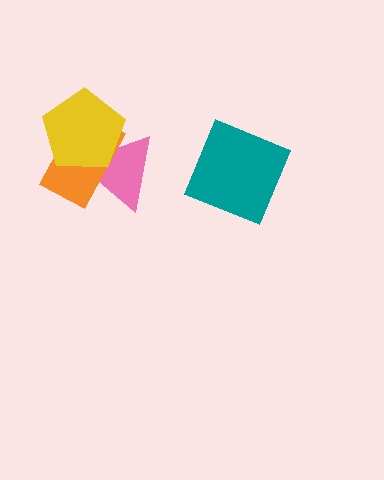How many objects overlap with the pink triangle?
2 objects overlap with the pink triangle.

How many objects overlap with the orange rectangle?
2 objects overlap with the orange rectangle.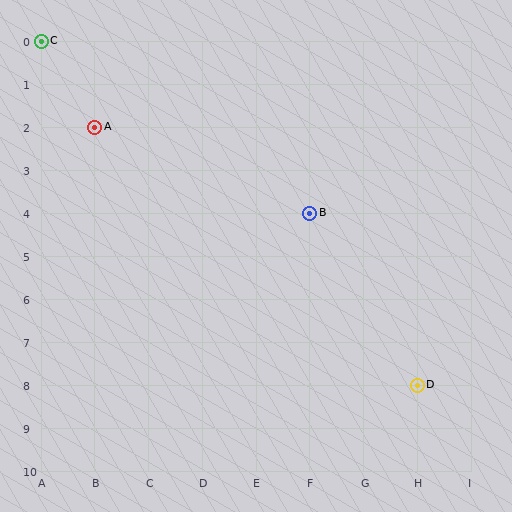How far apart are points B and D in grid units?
Points B and D are 2 columns and 4 rows apart (about 4.5 grid units diagonally).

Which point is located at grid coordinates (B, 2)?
Point A is at (B, 2).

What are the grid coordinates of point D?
Point D is at grid coordinates (H, 8).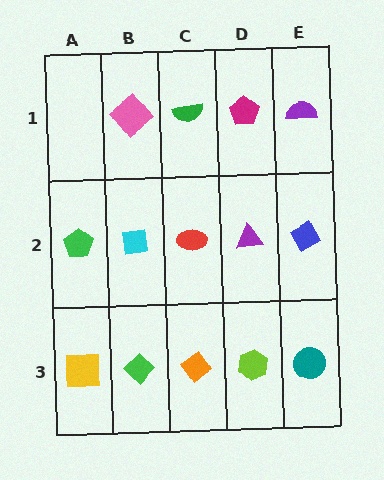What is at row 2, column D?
A purple triangle.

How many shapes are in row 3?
5 shapes.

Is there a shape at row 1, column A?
No, that cell is empty.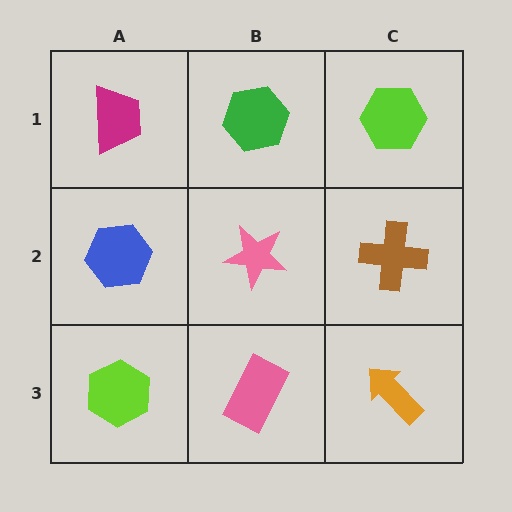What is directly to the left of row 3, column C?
A pink rectangle.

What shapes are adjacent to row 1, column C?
A brown cross (row 2, column C), a green hexagon (row 1, column B).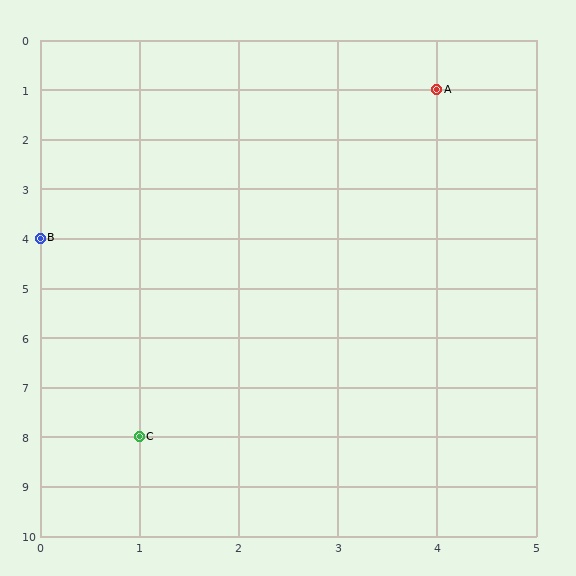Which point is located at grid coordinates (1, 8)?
Point C is at (1, 8).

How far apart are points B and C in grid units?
Points B and C are 1 column and 4 rows apart (about 4.1 grid units diagonally).